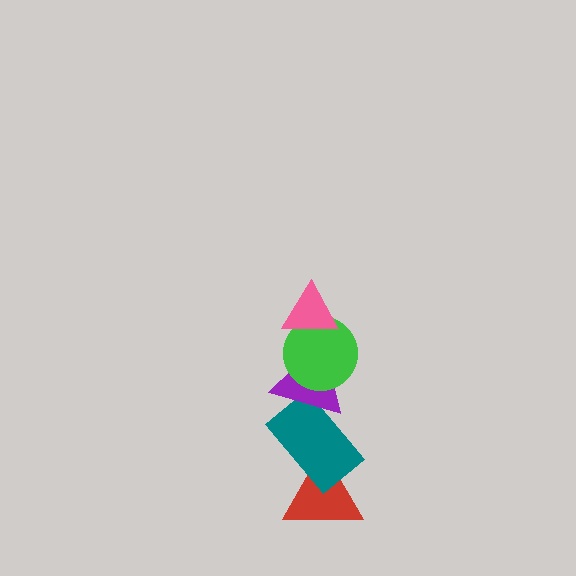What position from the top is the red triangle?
The red triangle is 5th from the top.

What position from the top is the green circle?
The green circle is 2nd from the top.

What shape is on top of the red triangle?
The teal rectangle is on top of the red triangle.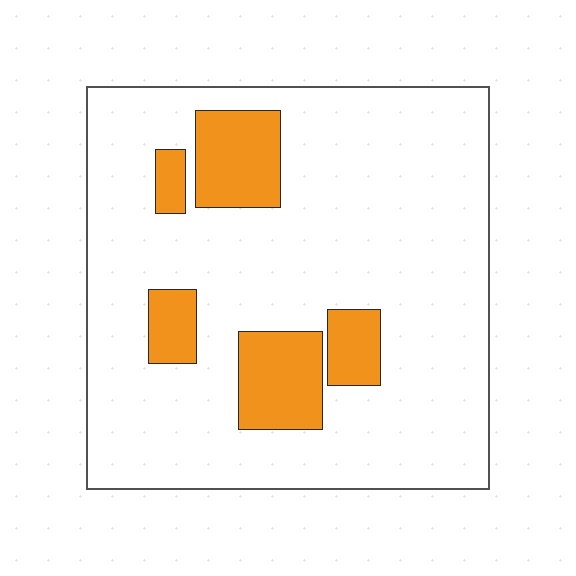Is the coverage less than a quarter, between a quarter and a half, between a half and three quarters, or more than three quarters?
Less than a quarter.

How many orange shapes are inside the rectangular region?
5.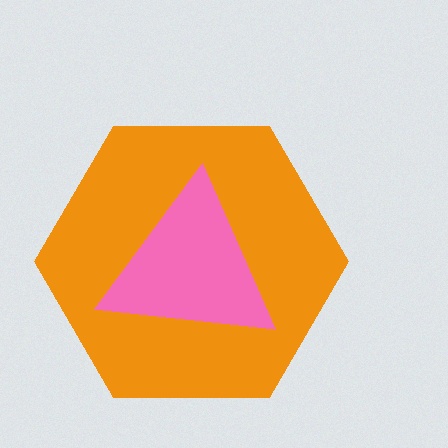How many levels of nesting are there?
2.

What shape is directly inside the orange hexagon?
The pink triangle.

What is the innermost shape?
The pink triangle.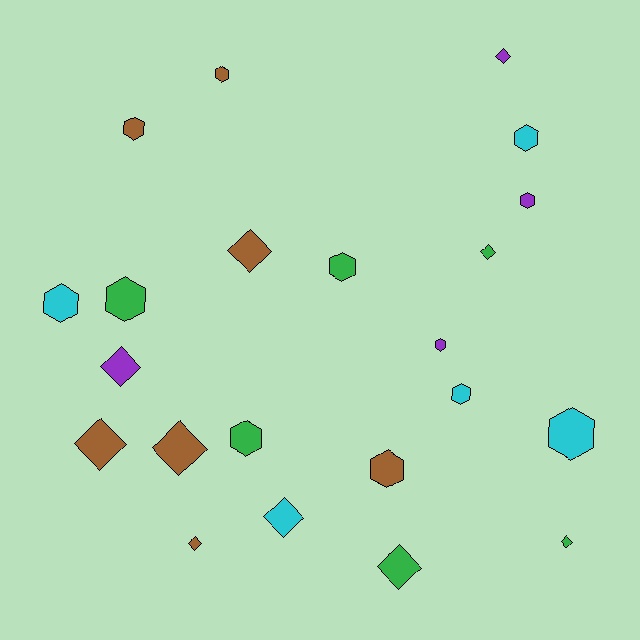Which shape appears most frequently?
Hexagon, with 12 objects.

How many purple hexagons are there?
There are 2 purple hexagons.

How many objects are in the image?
There are 22 objects.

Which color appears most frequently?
Brown, with 7 objects.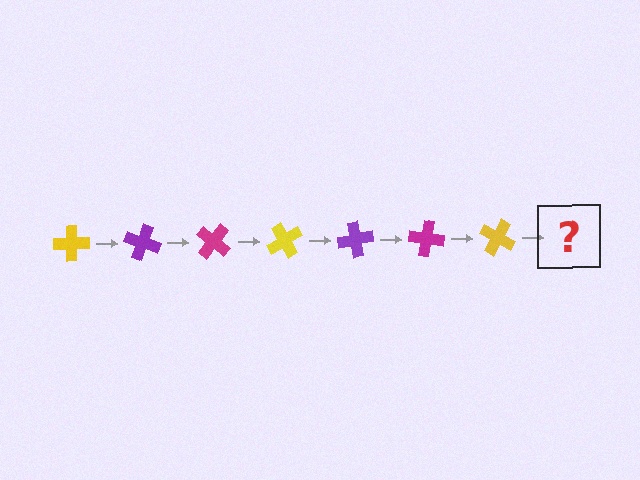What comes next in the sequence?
The next element should be a purple cross, rotated 140 degrees from the start.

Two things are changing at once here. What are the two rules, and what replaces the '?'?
The two rules are that it rotates 20 degrees each step and the color cycles through yellow, purple, and magenta. The '?' should be a purple cross, rotated 140 degrees from the start.